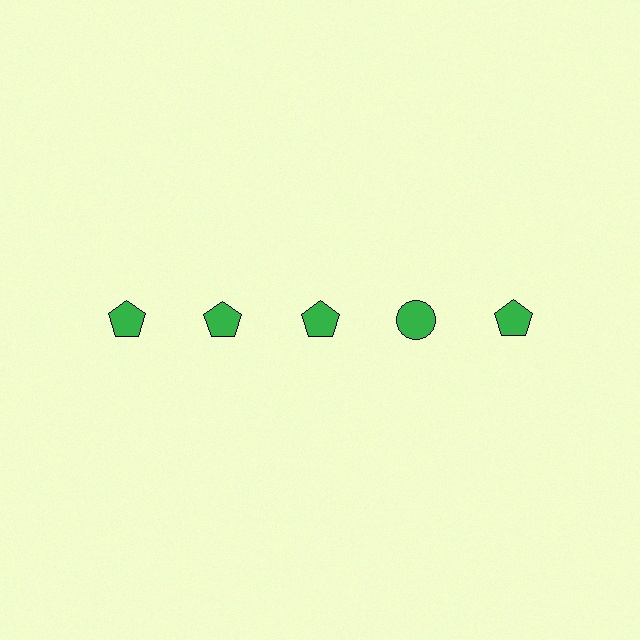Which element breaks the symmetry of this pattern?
The green circle in the top row, second from right column breaks the symmetry. All other shapes are green pentagons.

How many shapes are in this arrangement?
There are 5 shapes arranged in a grid pattern.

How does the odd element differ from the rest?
It has a different shape: circle instead of pentagon.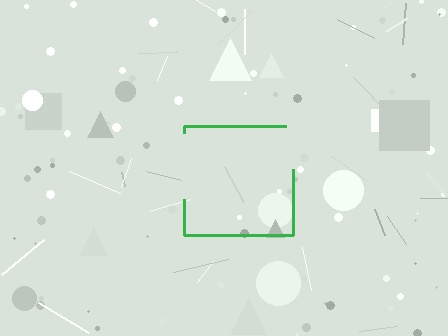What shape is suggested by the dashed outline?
The dashed outline suggests a square.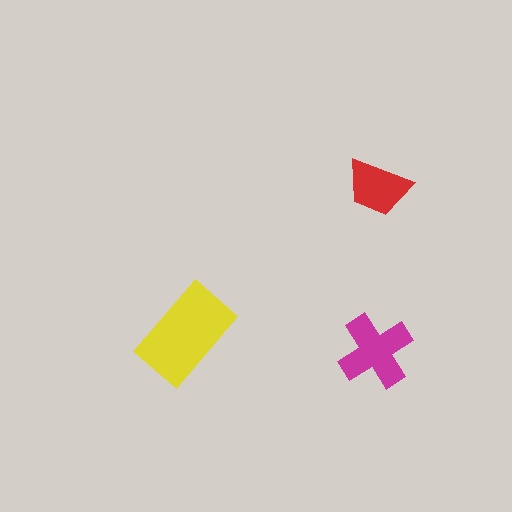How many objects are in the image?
There are 3 objects in the image.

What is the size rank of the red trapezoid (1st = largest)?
3rd.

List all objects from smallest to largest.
The red trapezoid, the magenta cross, the yellow rectangle.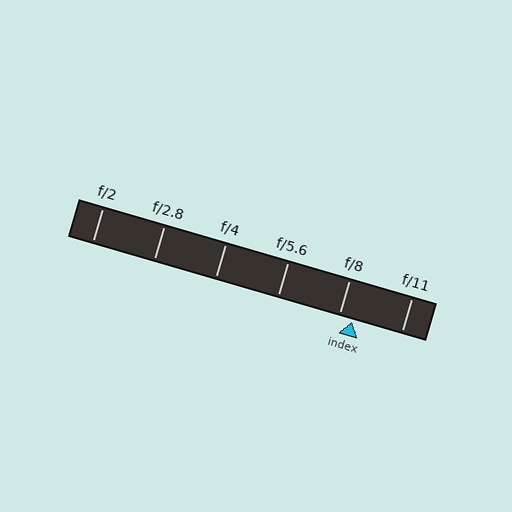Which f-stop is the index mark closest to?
The index mark is closest to f/8.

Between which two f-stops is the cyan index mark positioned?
The index mark is between f/8 and f/11.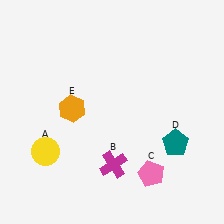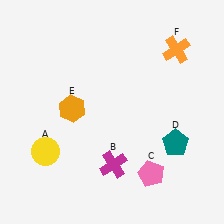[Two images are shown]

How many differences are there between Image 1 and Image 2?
There is 1 difference between the two images.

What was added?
An orange cross (F) was added in Image 2.